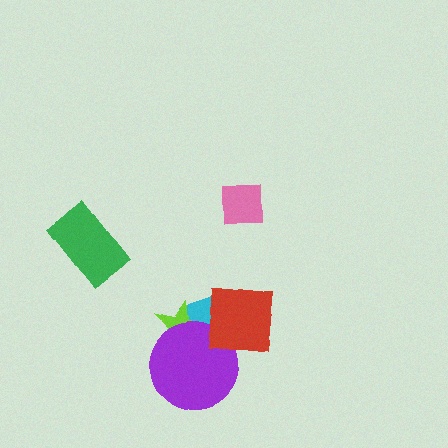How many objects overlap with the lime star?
2 objects overlap with the lime star.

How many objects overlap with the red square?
2 objects overlap with the red square.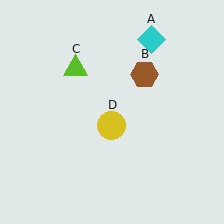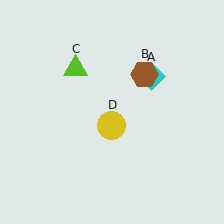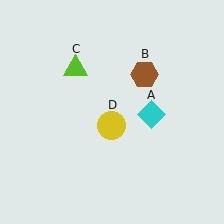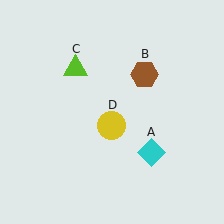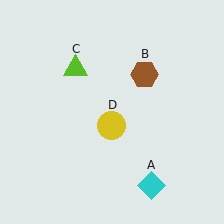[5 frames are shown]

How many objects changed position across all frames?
1 object changed position: cyan diamond (object A).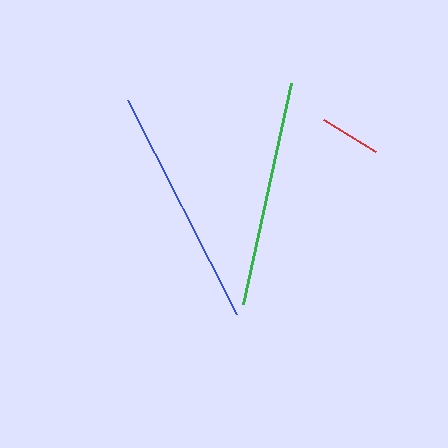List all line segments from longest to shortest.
From longest to shortest: blue, green, red.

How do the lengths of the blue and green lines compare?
The blue and green lines are approximately the same length.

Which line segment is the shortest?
The red line is the shortest at approximately 60 pixels.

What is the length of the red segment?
The red segment is approximately 60 pixels long.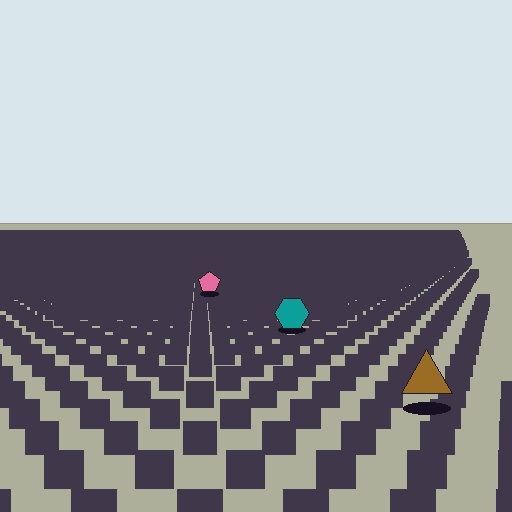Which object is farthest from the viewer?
The pink pentagon is farthest from the viewer. It appears smaller and the ground texture around it is denser.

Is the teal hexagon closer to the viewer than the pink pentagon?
Yes. The teal hexagon is closer — you can tell from the texture gradient: the ground texture is coarser near it.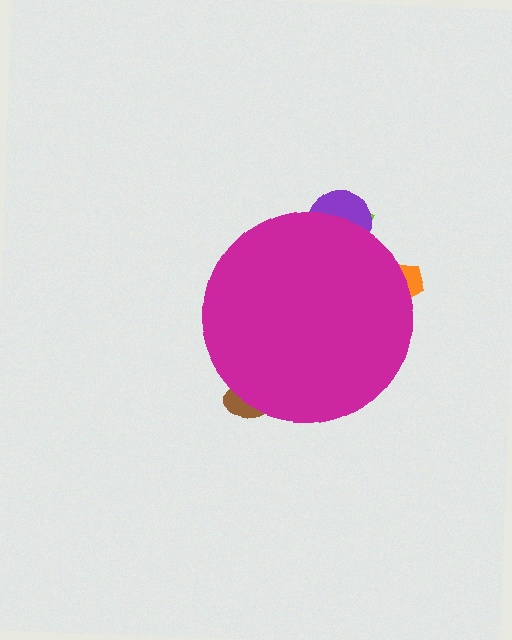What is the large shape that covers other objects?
A magenta circle.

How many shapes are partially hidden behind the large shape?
4 shapes are partially hidden.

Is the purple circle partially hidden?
Yes, the purple circle is partially hidden behind the magenta circle.